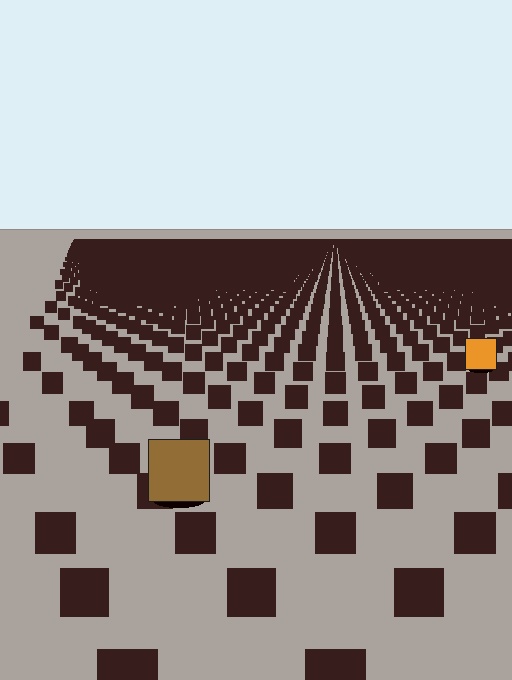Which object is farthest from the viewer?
The orange square is farthest from the viewer. It appears smaller and the ground texture around it is denser.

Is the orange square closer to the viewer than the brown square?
No. The brown square is closer — you can tell from the texture gradient: the ground texture is coarser near it.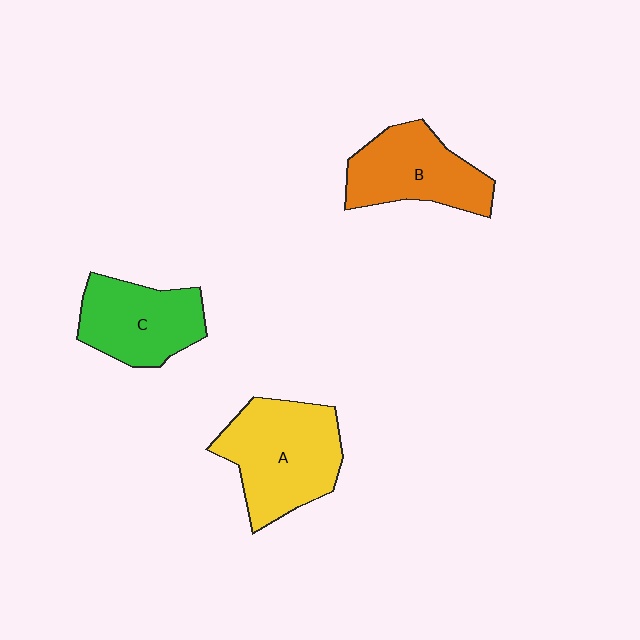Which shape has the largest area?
Shape A (yellow).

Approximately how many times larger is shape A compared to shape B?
Approximately 1.2 times.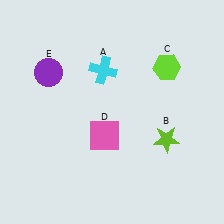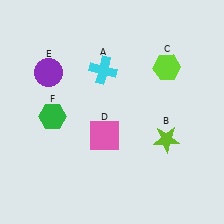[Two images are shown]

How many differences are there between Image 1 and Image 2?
There is 1 difference between the two images.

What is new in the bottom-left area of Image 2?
A green hexagon (F) was added in the bottom-left area of Image 2.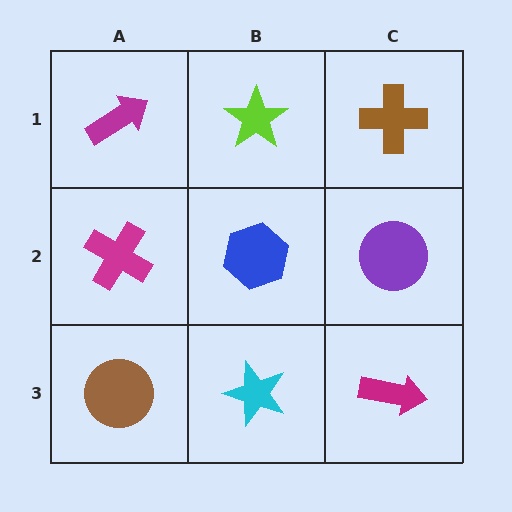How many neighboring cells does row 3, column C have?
2.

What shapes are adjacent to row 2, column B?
A lime star (row 1, column B), a cyan star (row 3, column B), a magenta cross (row 2, column A), a purple circle (row 2, column C).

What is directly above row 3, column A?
A magenta cross.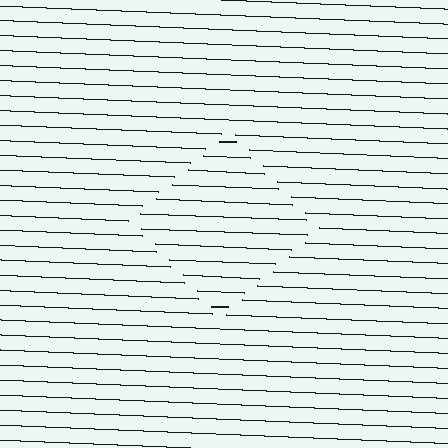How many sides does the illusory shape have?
4 sides — the line-ends trace a square.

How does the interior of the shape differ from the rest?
The interior of the shape contains the same grating, shifted by half a period — the contour is defined by the phase discontinuity where line-ends from the inner and outer gratings abut.